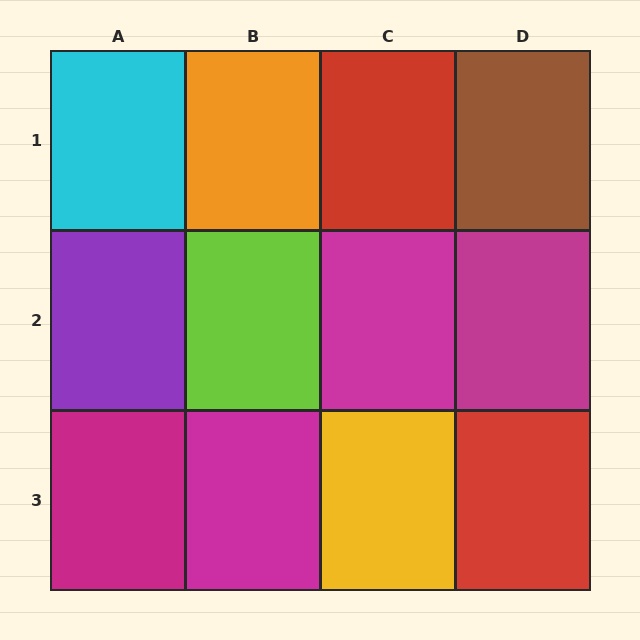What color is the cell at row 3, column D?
Red.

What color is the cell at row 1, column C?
Red.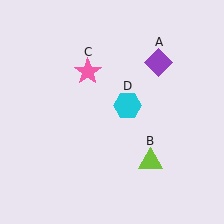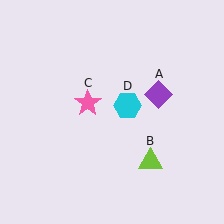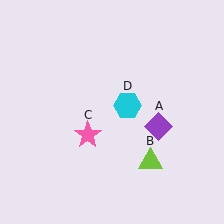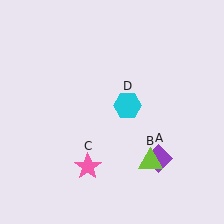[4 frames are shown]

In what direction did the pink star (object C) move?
The pink star (object C) moved down.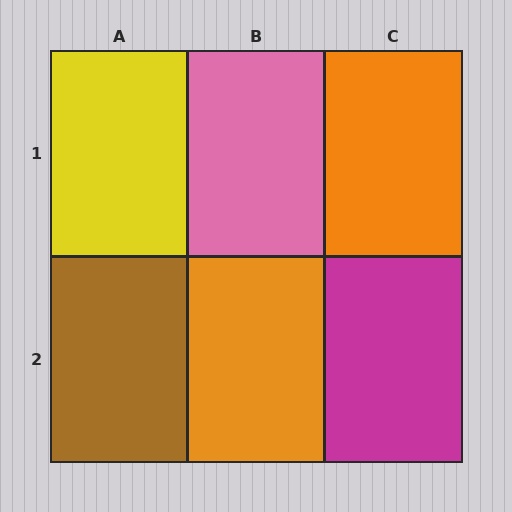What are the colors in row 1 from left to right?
Yellow, pink, orange.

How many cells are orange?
2 cells are orange.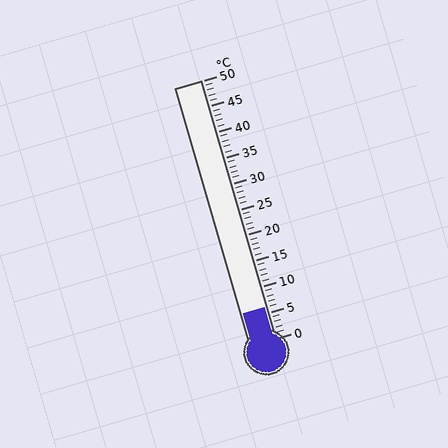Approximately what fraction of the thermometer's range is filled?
The thermometer is filled to approximately 10% of its range.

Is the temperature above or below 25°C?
The temperature is below 25°C.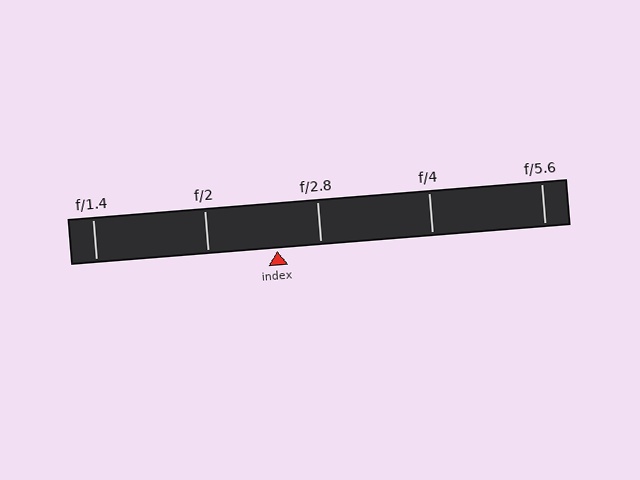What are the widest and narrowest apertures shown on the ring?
The widest aperture shown is f/1.4 and the narrowest is f/5.6.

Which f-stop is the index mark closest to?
The index mark is closest to f/2.8.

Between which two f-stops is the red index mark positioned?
The index mark is between f/2 and f/2.8.